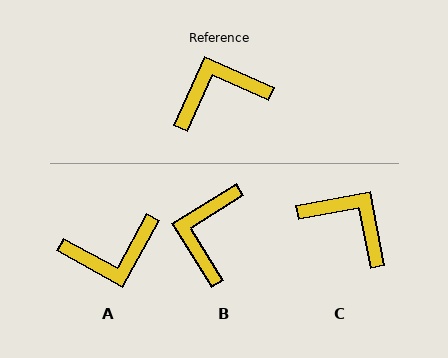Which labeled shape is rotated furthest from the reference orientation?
A, about 175 degrees away.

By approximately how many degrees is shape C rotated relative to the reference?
Approximately 55 degrees clockwise.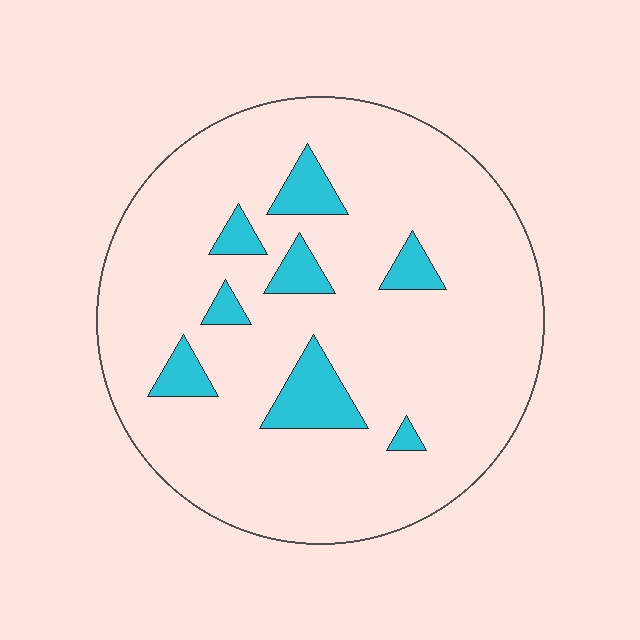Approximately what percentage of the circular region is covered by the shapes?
Approximately 10%.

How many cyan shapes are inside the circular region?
8.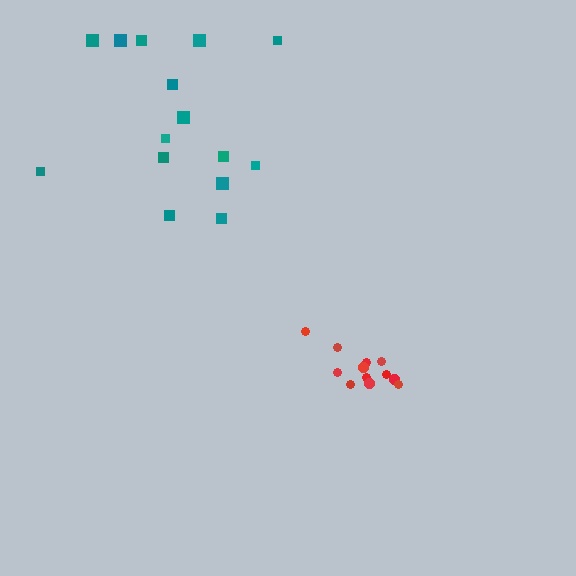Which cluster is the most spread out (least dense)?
Teal.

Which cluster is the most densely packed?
Red.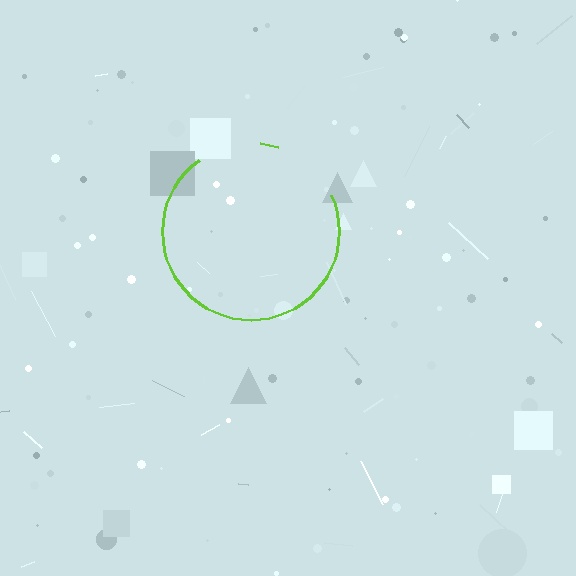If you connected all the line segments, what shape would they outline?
They would outline a circle.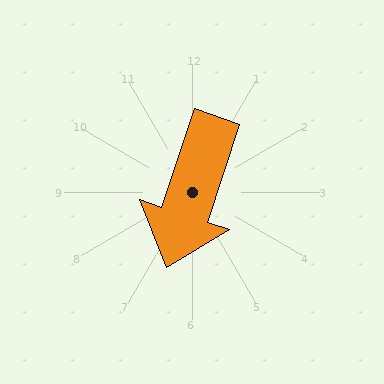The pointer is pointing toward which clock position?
Roughly 7 o'clock.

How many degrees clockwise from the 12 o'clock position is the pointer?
Approximately 198 degrees.